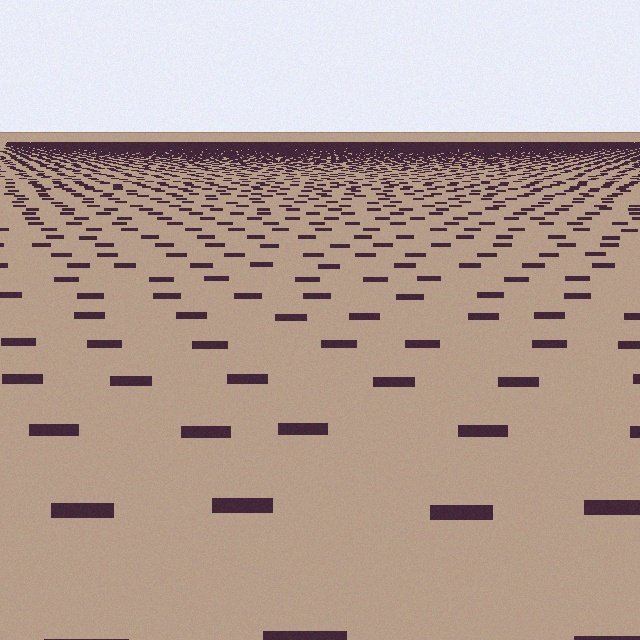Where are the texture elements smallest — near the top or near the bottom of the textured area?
Near the top.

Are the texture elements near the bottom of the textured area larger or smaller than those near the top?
Larger. Near the bottom, elements are closer to the viewer and appear at a bigger on-screen size.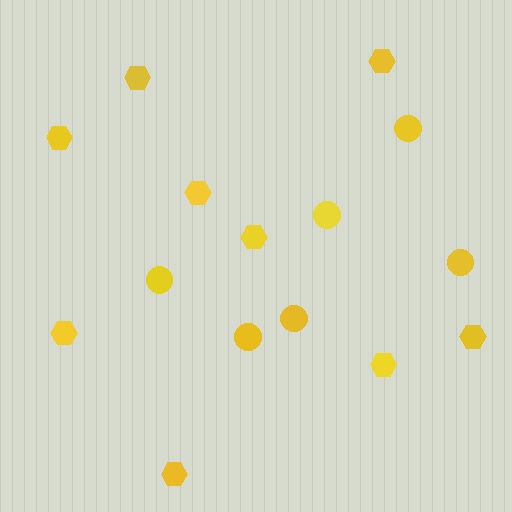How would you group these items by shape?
There are 2 groups: one group of circles (6) and one group of hexagons (9).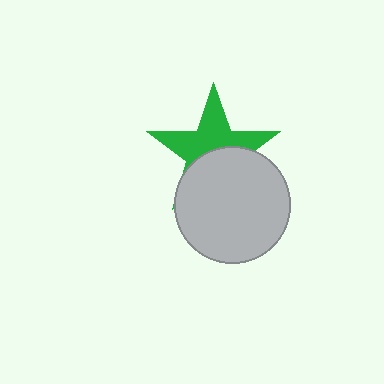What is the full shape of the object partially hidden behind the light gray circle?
The partially hidden object is a green star.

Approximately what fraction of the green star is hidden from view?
Roughly 48% of the green star is hidden behind the light gray circle.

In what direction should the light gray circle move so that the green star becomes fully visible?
The light gray circle should move down. That is the shortest direction to clear the overlap and leave the green star fully visible.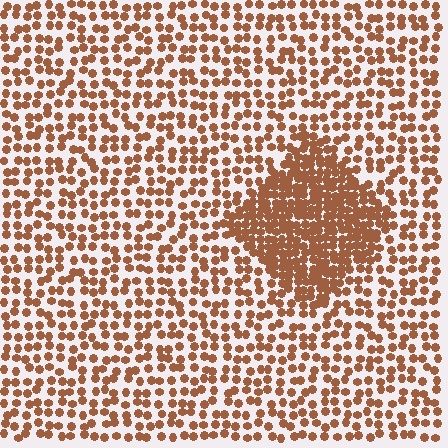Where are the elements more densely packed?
The elements are more densely packed inside the diamond boundary.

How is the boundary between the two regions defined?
The boundary is defined by a change in element density (approximately 2.3x ratio). All elements are the same color, size, and shape.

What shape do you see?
I see a diamond.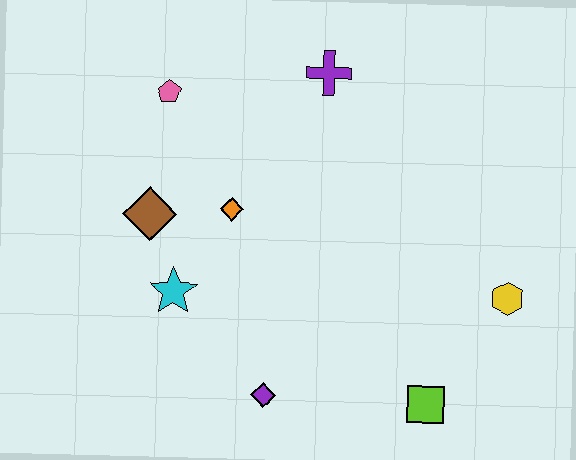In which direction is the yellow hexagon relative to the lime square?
The yellow hexagon is above the lime square.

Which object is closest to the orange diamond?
The brown diamond is closest to the orange diamond.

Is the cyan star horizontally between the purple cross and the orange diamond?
No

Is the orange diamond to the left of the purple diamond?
Yes